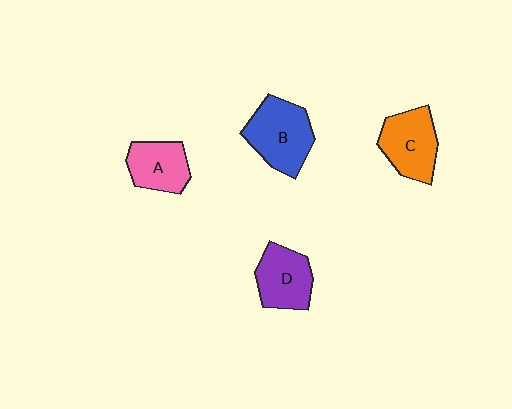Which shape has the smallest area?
Shape A (pink).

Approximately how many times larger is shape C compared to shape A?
Approximately 1.2 times.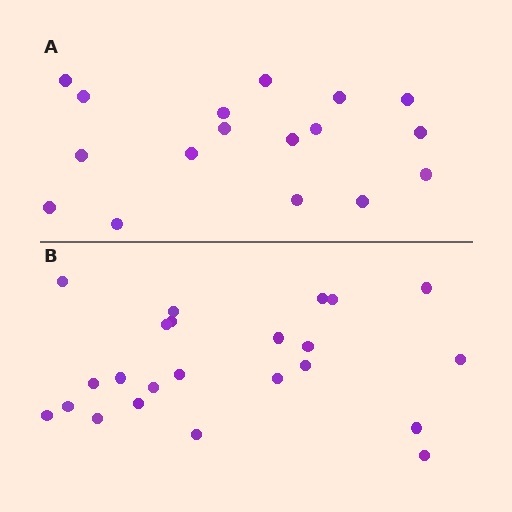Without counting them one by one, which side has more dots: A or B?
Region B (the bottom region) has more dots.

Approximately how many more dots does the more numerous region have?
Region B has about 6 more dots than region A.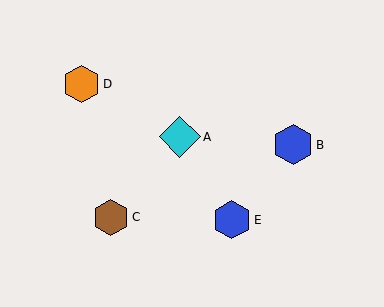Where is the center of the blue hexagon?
The center of the blue hexagon is at (293, 145).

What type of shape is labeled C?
Shape C is a brown hexagon.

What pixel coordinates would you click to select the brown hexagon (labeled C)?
Click at (111, 217) to select the brown hexagon C.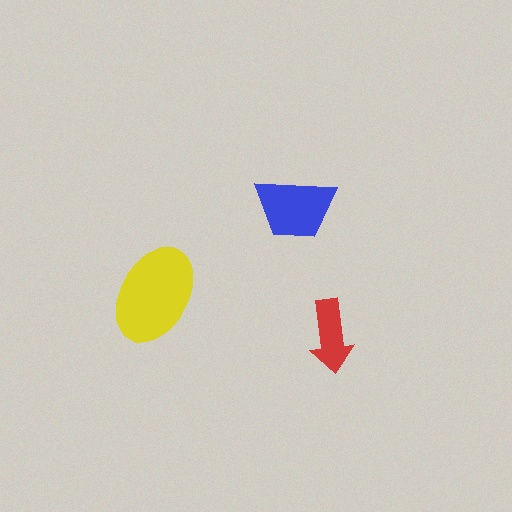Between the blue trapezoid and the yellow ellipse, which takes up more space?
The yellow ellipse.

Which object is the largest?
The yellow ellipse.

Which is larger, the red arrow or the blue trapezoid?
The blue trapezoid.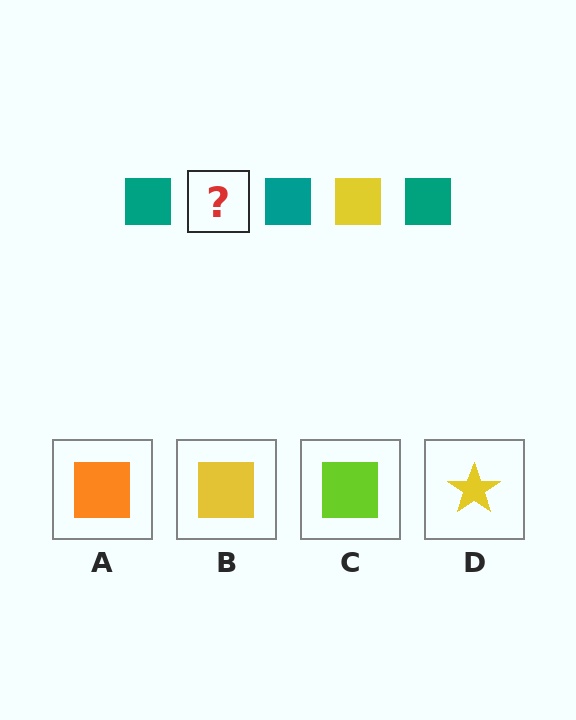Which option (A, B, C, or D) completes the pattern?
B.